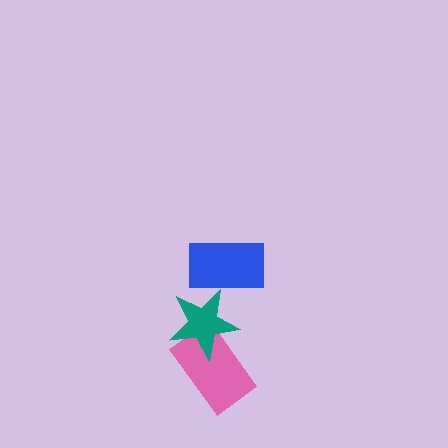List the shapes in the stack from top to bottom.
From top to bottom: the blue rectangle, the teal star, the pink rectangle.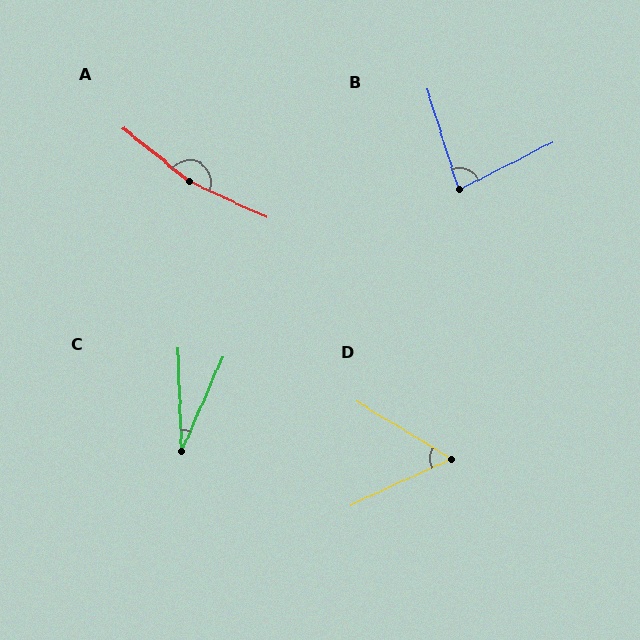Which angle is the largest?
A, at approximately 166 degrees.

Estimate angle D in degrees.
Approximately 56 degrees.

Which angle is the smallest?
C, at approximately 25 degrees.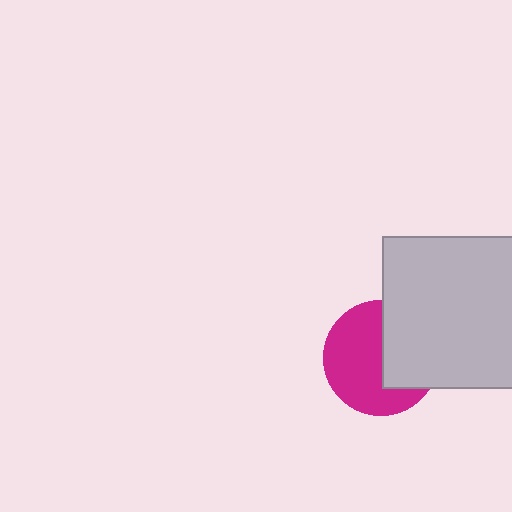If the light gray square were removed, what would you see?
You would see the complete magenta circle.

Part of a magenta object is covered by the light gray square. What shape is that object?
It is a circle.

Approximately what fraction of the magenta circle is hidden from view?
Roughly 41% of the magenta circle is hidden behind the light gray square.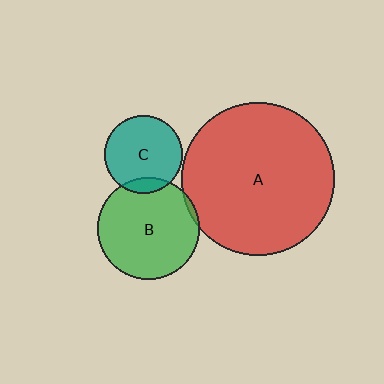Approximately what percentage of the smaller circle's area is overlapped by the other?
Approximately 10%.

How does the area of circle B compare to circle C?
Approximately 1.7 times.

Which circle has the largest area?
Circle A (red).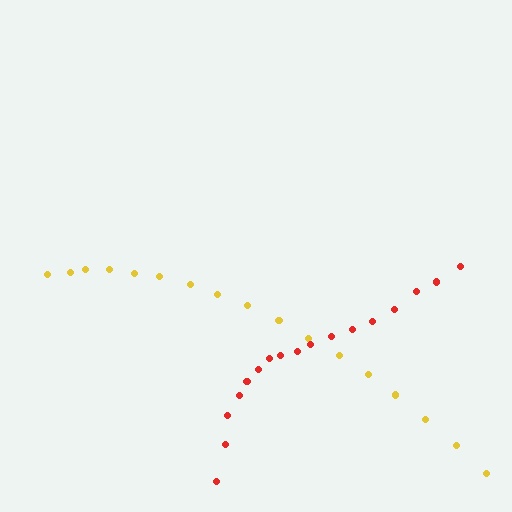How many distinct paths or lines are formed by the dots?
There are 2 distinct paths.